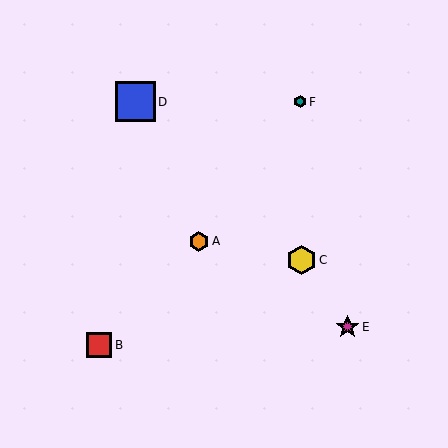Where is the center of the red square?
The center of the red square is at (99, 345).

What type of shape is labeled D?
Shape D is a blue square.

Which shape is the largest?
The blue square (labeled D) is the largest.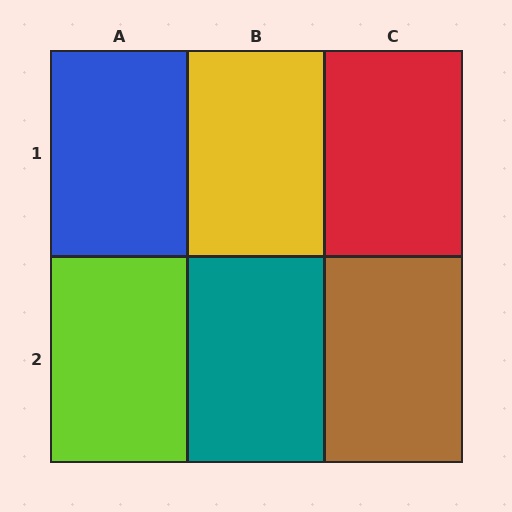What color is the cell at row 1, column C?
Red.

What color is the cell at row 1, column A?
Blue.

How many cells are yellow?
1 cell is yellow.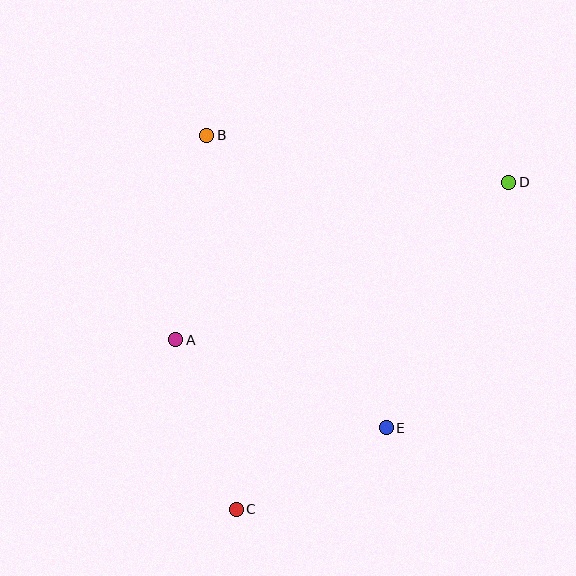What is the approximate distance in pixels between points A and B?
The distance between A and B is approximately 206 pixels.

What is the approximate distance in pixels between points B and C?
The distance between B and C is approximately 375 pixels.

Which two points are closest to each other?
Points C and E are closest to each other.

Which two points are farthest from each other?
Points C and D are farthest from each other.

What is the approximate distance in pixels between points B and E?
The distance between B and E is approximately 343 pixels.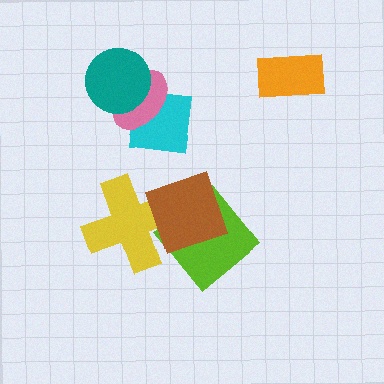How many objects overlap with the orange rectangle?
0 objects overlap with the orange rectangle.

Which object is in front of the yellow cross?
The brown square is in front of the yellow cross.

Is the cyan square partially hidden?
Yes, it is partially covered by another shape.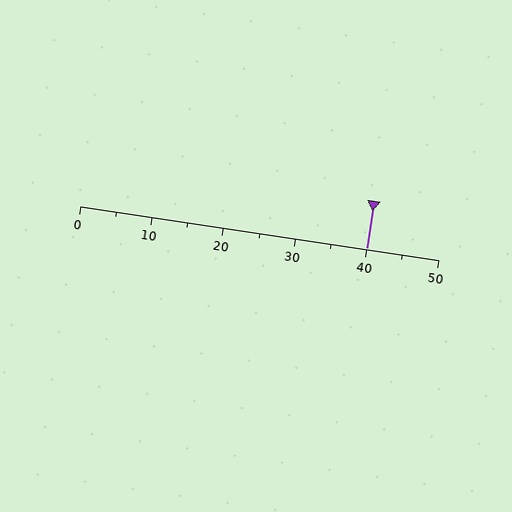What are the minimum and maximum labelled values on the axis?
The axis runs from 0 to 50.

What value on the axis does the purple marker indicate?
The marker indicates approximately 40.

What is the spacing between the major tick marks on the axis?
The major ticks are spaced 10 apart.